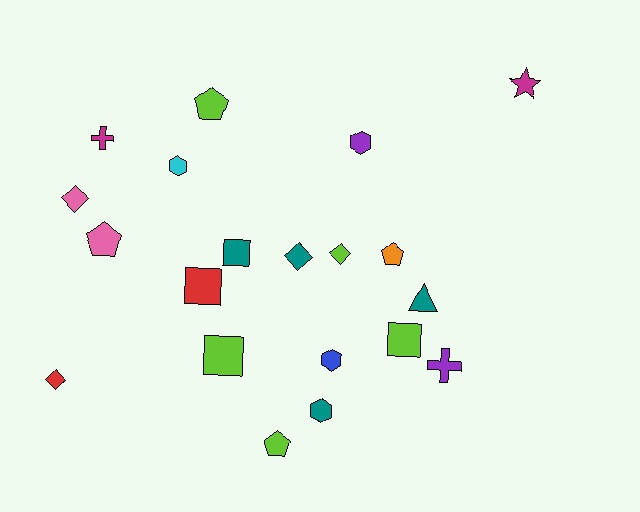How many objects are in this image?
There are 20 objects.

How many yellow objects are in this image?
There are no yellow objects.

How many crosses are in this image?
There are 2 crosses.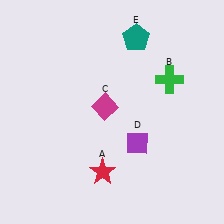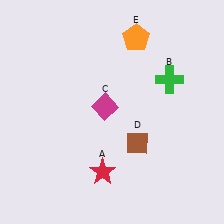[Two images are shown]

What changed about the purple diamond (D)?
In Image 1, D is purple. In Image 2, it changed to brown.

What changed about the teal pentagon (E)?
In Image 1, E is teal. In Image 2, it changed to orange.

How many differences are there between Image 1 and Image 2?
There are 2 differences between the two images.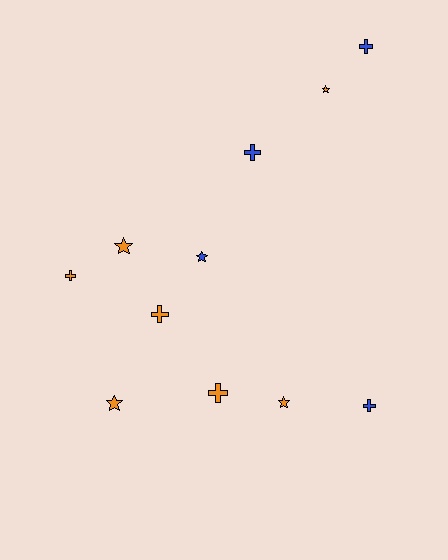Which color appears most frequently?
Orange, with 7 objects.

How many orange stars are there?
There are 4 orange stars.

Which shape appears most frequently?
Cross, with 6 objects.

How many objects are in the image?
There are 11 objects.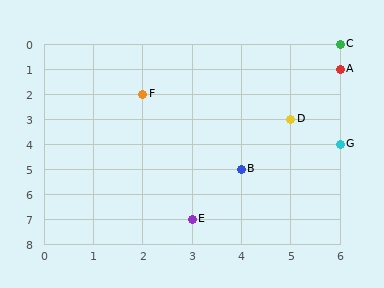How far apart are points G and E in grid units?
Points G and E are 3 columns and 3 rows apart (about 4.2 grid units diagonally).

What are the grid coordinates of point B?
Point B is at grid coordinates (4, 5).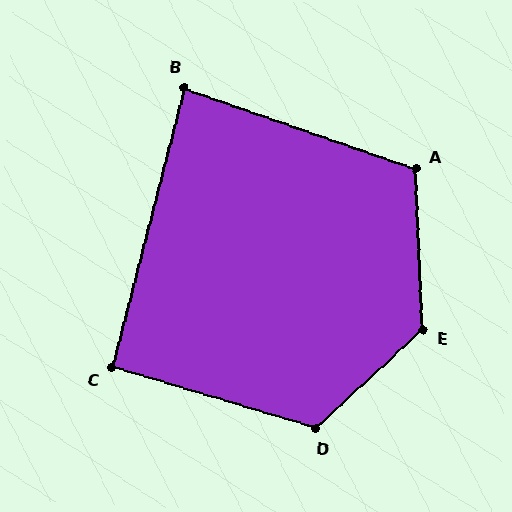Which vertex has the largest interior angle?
E, at approximately 130 degrees.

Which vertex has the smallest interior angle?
B, at approximately 86 degrees.